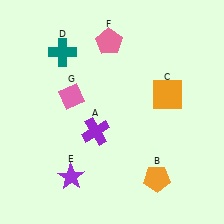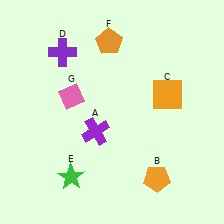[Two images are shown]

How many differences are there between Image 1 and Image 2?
There are 3 differences between the two images.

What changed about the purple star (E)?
In Image 1, E is purple. In Image 2, it changed to green.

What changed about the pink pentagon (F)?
In Image 1, F is pink. In Image 2, it changed to orange.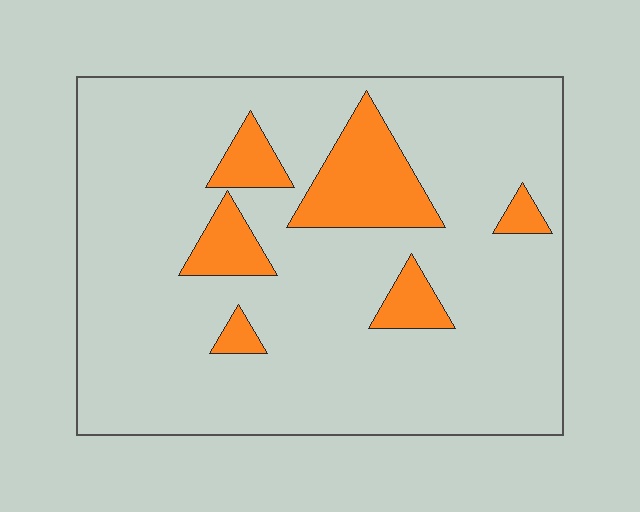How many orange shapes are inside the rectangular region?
6.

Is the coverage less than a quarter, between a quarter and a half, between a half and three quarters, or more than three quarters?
Less than a quarter.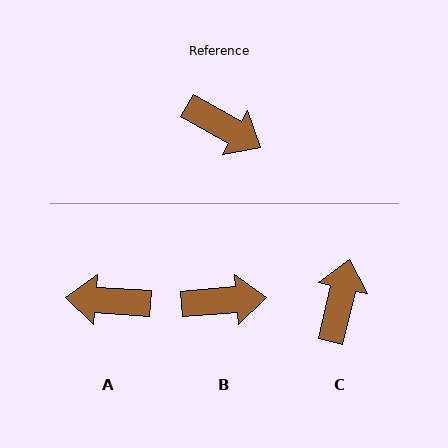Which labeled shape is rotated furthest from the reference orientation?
A, about 155 degrees away.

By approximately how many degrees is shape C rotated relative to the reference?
Approximately 106 degrees counter-clockwise.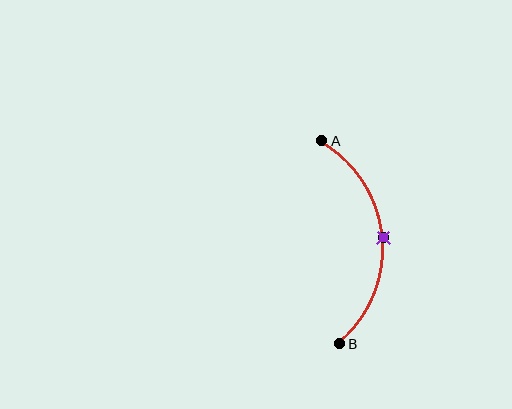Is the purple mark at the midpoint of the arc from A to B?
Yes. The purple mark lies on the arc at equal arc-length from both A and B — it is the arc midpoint.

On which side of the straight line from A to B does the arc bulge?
The arc bulges to the right of the straight line connecting A and B.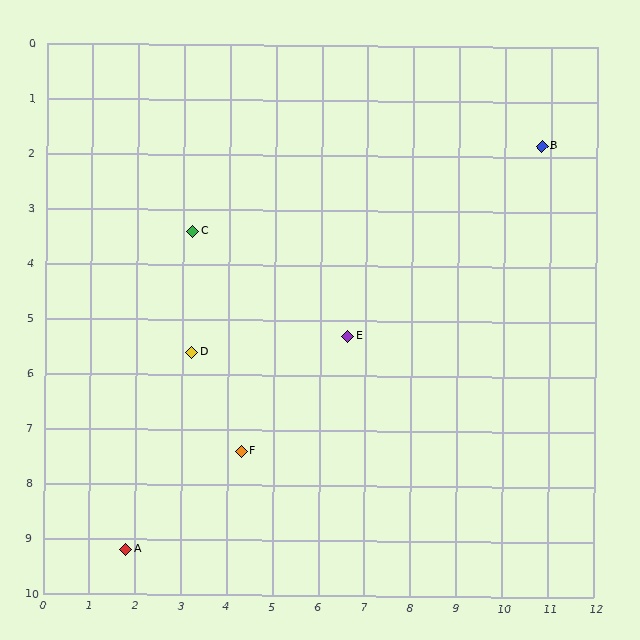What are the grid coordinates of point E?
Point E is at approximately (6.6, 5.3).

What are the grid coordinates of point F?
Point F is at approximately (4.3, 7.4).